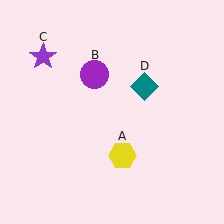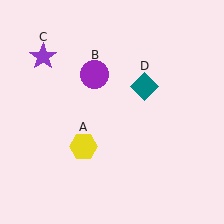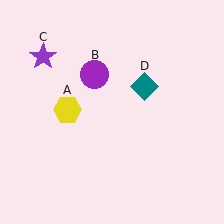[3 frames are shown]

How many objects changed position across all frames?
1 object changed position: yellow hexagon (object A).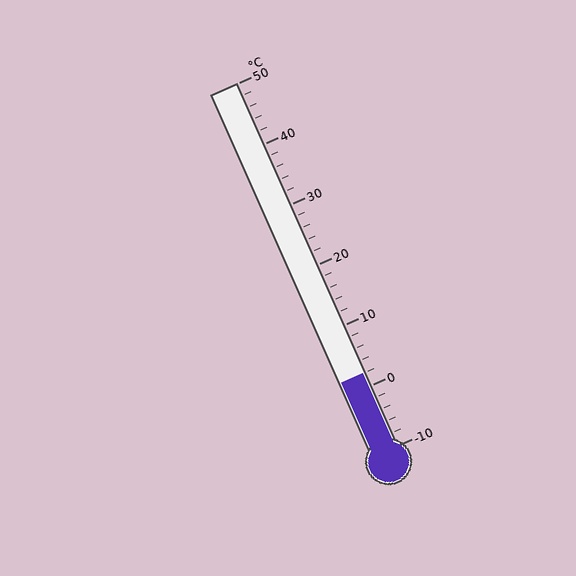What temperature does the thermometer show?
The thermometer shows approximately 2°C.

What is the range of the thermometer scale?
The thermometer scale ranges from -10°C to 50°C.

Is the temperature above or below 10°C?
The temperature is below 10°C.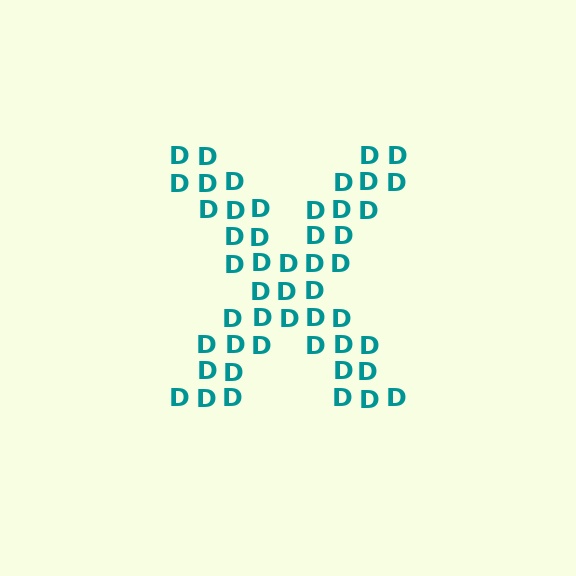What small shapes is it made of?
It is made of small letter D's.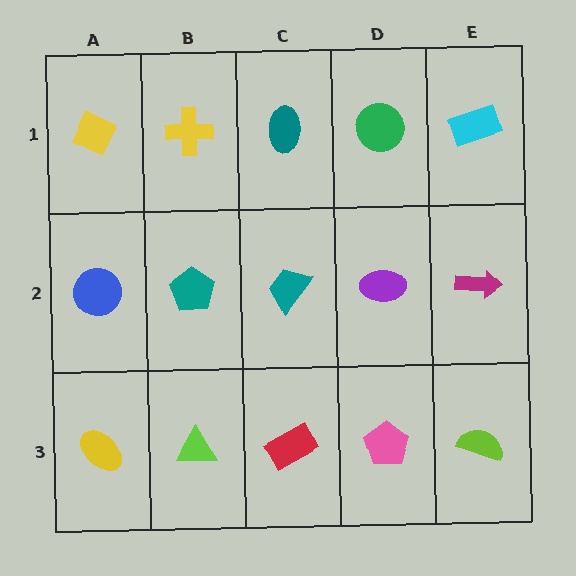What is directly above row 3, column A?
A blue circle.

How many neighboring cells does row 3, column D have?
3.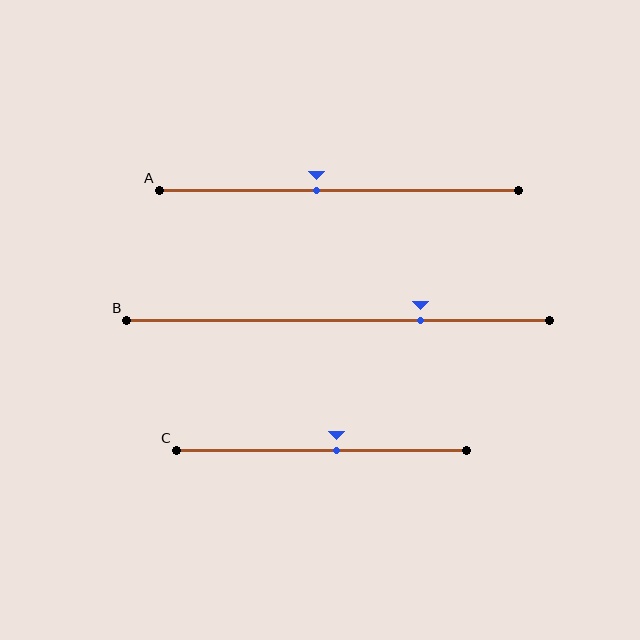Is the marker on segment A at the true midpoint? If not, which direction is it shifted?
No, the marker on segment A is shifted to the left by about 6% of the segment length.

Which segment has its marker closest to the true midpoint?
Segment C has its marker closest to the true midpoint.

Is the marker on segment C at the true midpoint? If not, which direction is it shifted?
No, the marker on segment C is shifted to the right by about 5% of the segment length.